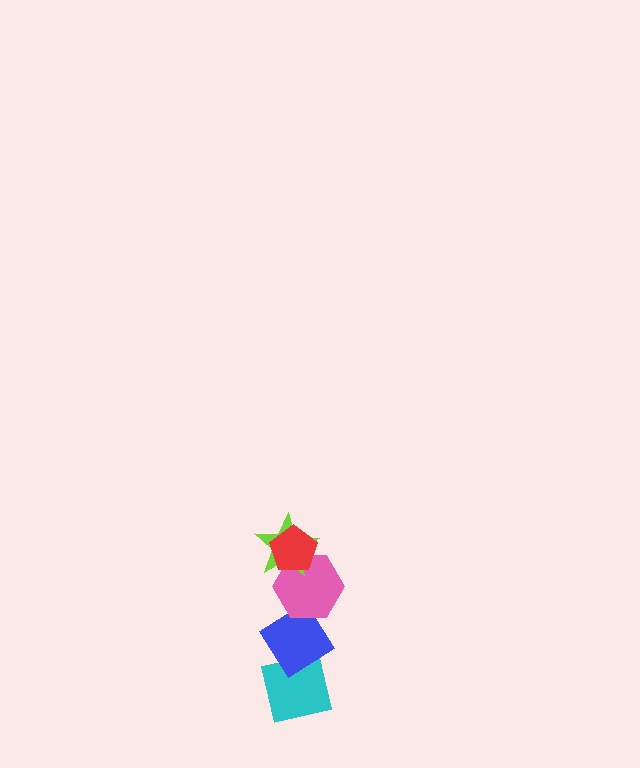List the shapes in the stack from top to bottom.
From top to bottom: the red pentagon, the lime star, the pink hexagon, the blue diamond, the cyan square.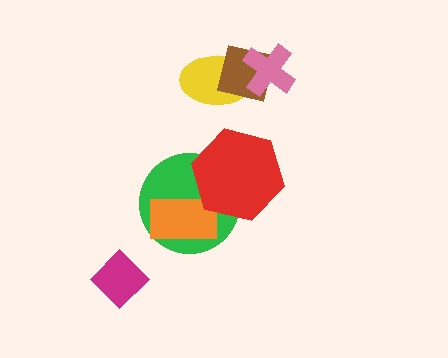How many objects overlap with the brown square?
2 objects overlap with the brown square.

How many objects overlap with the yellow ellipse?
2 objects overlap with the yellow ellipse.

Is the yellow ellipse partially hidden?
Yes, it is partially covered by another shape.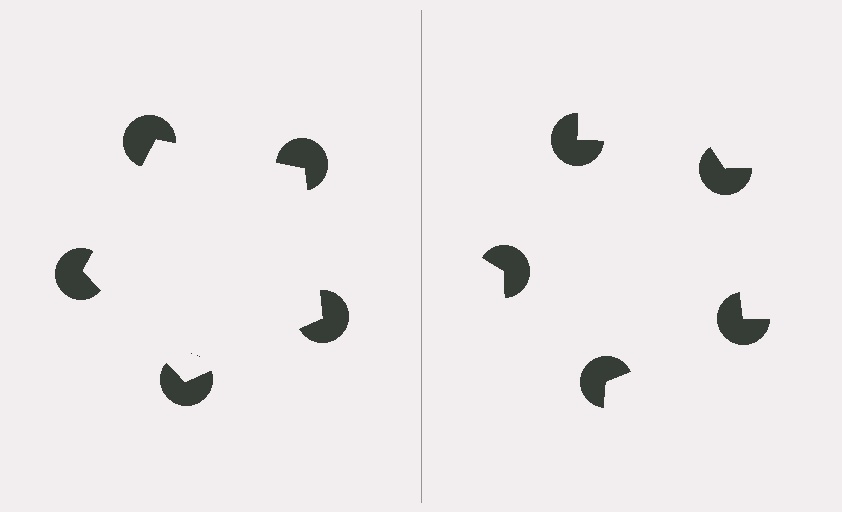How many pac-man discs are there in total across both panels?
10 — 5 on each side.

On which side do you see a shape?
An illusory pentagon appears on the left side. On the right side the wedge cuts are rotated, so no coherent shape forms.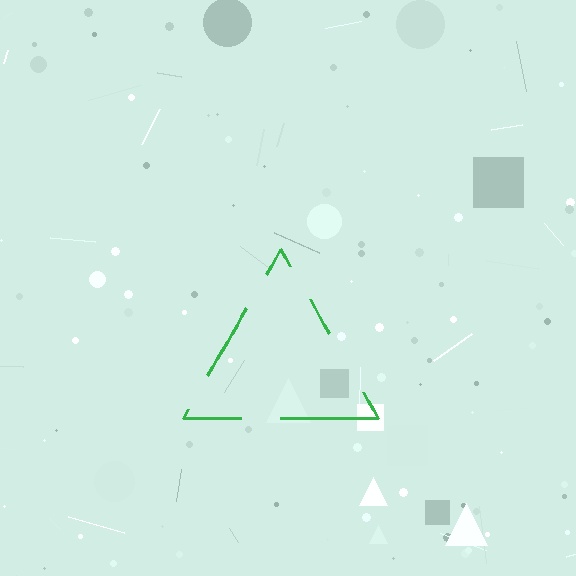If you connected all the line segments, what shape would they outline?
They would outline a triangle.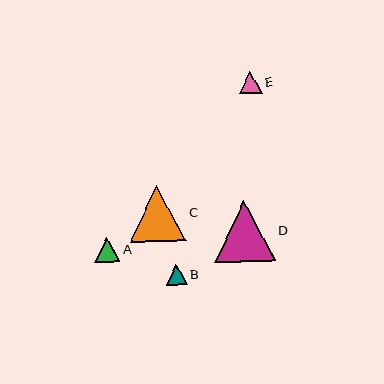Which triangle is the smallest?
Triangle B is the smallest with a size of approximately 21 pixels.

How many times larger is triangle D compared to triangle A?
Triangle D is approximately 2.4 times the size of triangle A.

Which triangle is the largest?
Triangle D is the largest with a size of approximately 61 pixels.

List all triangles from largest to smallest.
From largest to smallest: D, C, A, E, B.